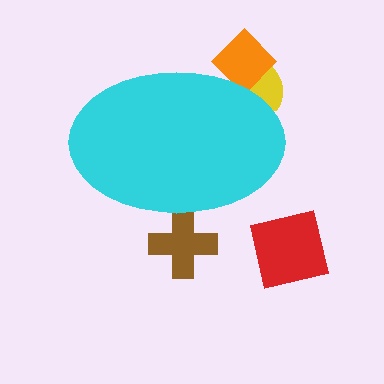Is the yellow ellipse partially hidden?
Yes, the yellow ellipse is partially hidden behind the cyan ellipse.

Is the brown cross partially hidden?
Yes, the brown cross is partially hidden behind the cyan ellipse.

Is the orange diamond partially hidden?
Yes, the orange diamond is partially hidden behind the cyan ellipse.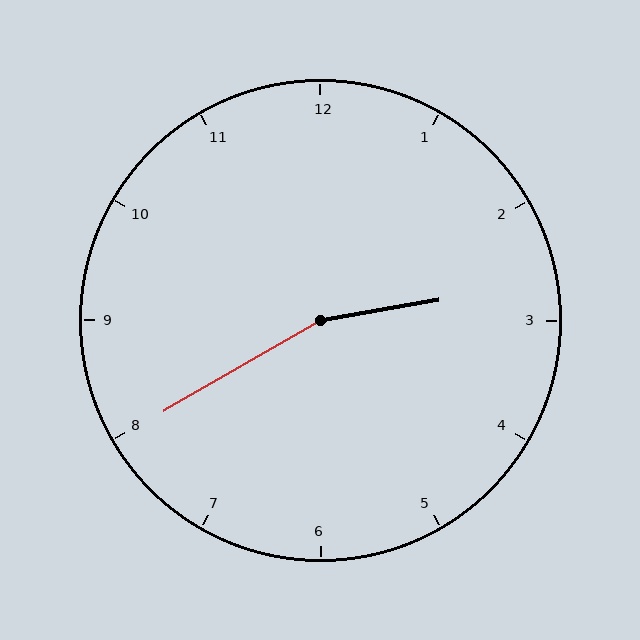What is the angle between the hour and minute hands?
Approximately 160 degrees.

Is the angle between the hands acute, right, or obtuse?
It is obtuse.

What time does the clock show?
2:40.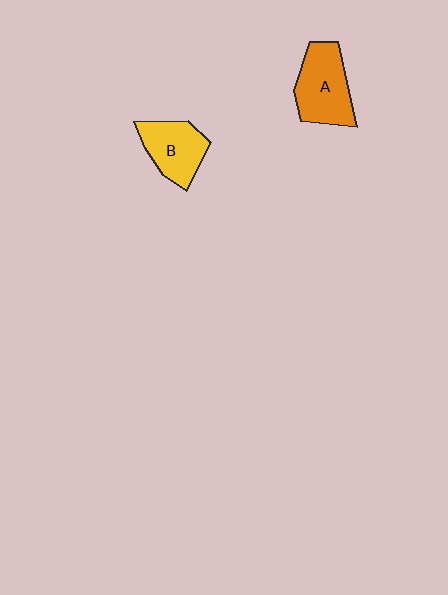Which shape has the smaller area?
Shape B (yellow).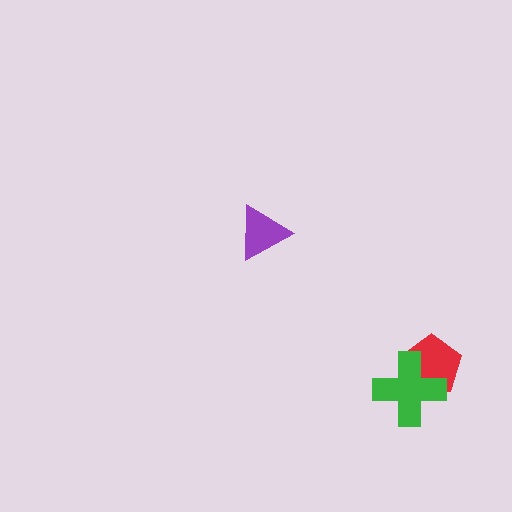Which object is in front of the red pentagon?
The green cross is in front of the red pentagon.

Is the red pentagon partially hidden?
Yes, it is partially covered by another shape.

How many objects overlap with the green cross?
1 object overlaps with the green cross.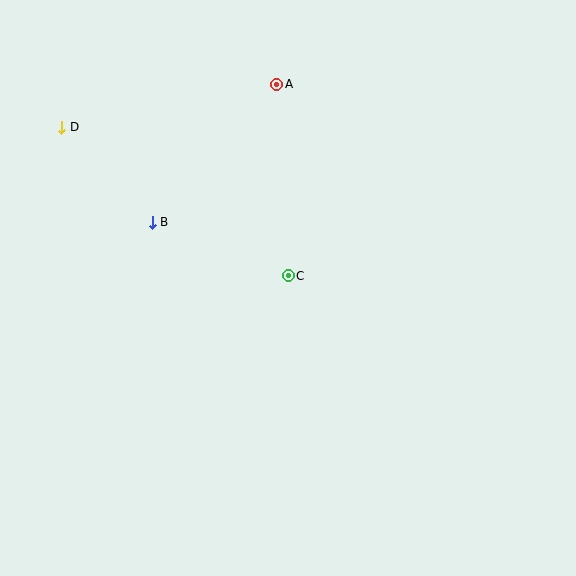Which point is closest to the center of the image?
Point C at (288, 276) is closest to the center.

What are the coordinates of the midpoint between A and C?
The midpoint between A and C is at (282, 180).